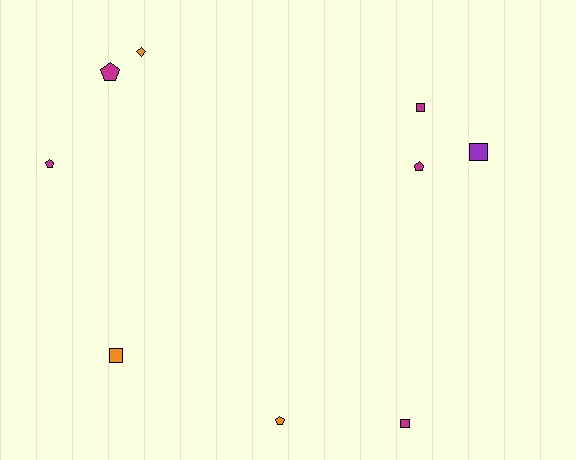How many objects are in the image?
There are 9 objects.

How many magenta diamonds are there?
There are no magenta diamonds.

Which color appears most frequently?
Magenta, with 5 objects.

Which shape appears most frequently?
Square, with 4 objects.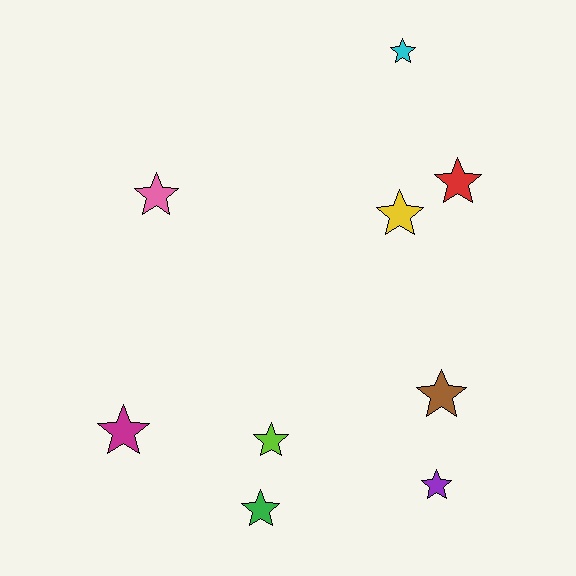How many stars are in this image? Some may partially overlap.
There are 9 stars.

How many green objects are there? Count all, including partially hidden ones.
There is 1 green object.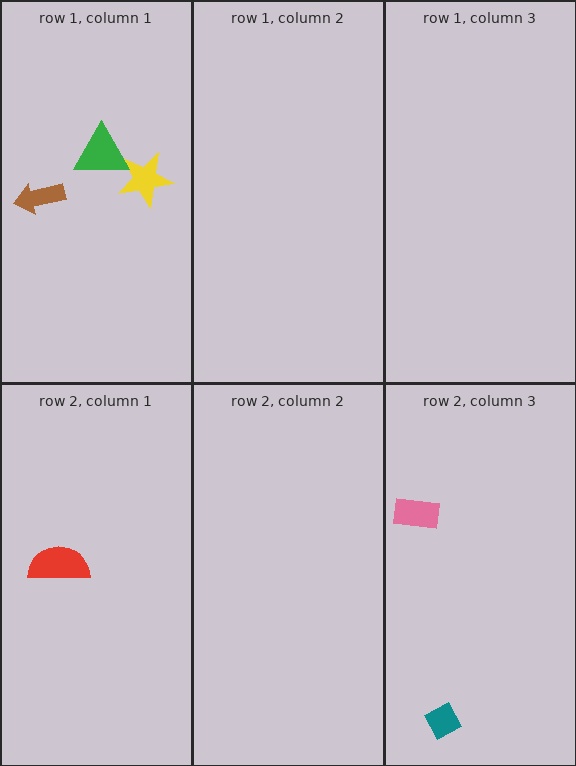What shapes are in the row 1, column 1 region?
The yellow star, the brown arrow, the green triangle.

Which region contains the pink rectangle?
The row 2, column 3 region.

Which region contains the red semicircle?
The row 2, column 1 region.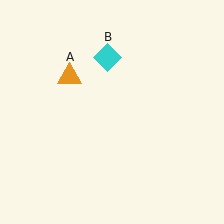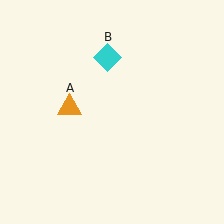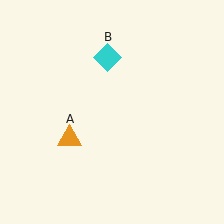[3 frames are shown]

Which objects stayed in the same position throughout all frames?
Cyan diamond (object B) remained stationary.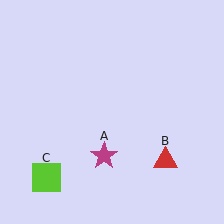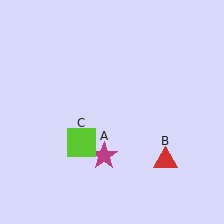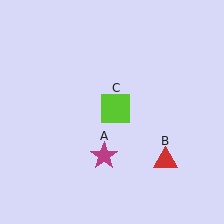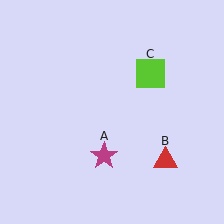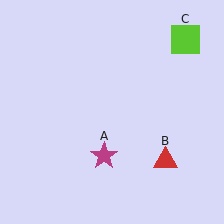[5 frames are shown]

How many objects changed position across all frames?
1 object changed position: lime square (object C).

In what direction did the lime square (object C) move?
The lime square (object C) moved up and to the right.